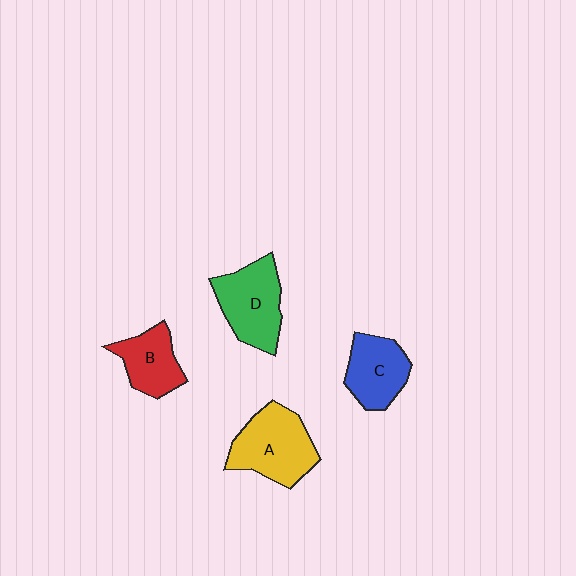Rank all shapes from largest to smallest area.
From largest to smallest: A (yellow), D (green), C (blue), B (red).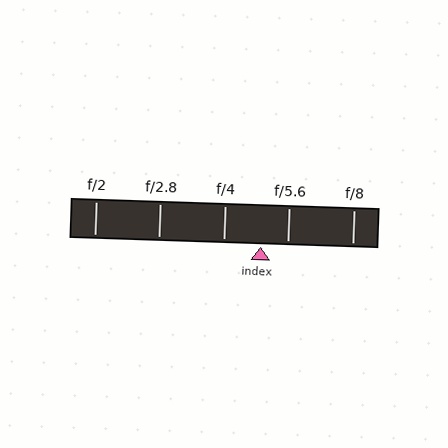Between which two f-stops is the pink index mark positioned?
The index mark is between f/4 and f/5.6.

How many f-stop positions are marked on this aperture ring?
There are 5 f-stop positions marked.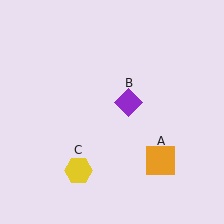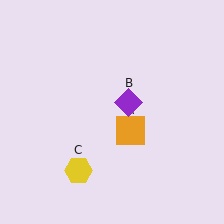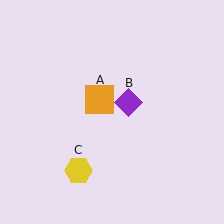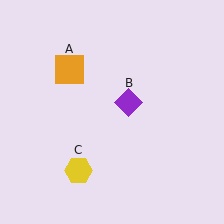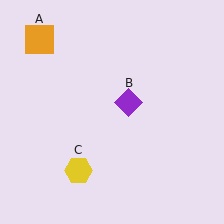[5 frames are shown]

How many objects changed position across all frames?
1 object changed position: orange square (object A).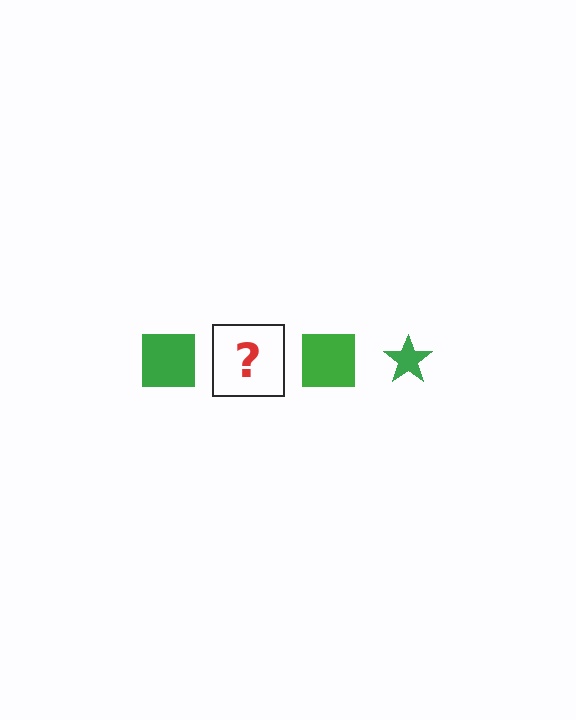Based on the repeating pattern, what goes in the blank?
The blank should be a green star.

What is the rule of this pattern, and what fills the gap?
The rule is that the pattern cycles through square, star shapes in green. The gap should be filled with a green star.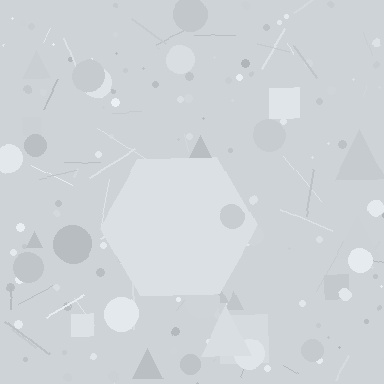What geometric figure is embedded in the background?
A hexagon is embedded in the background.